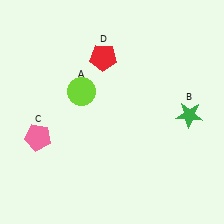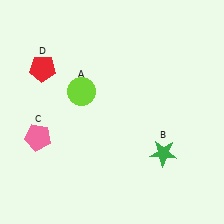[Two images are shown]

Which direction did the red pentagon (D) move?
The red pentagon (D) moved left.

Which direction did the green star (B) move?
The green star (B) moved down.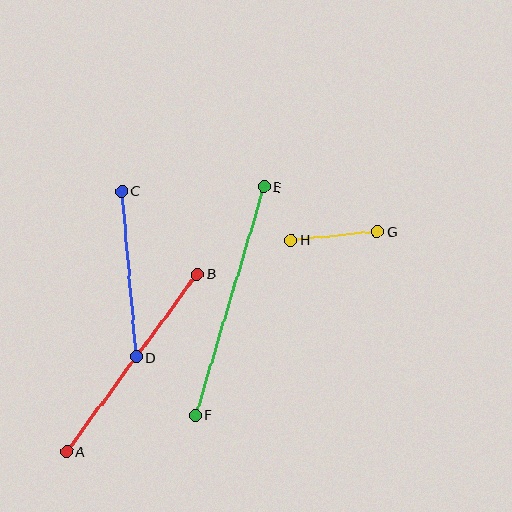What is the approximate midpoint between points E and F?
The midpoint is at approximately (230, 301) pixels.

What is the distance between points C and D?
The distance is approximately 166 pixels.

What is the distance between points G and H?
The distance is approximately 87 pixels.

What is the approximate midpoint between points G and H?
The midpoint is at approximately (334, 236) pixels.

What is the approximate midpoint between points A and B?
The midpoint is at approximately (132, 363) pixels.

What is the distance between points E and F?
The distance is approximately 238 pixels.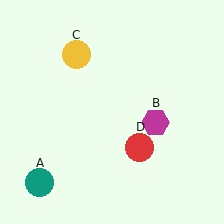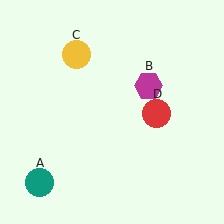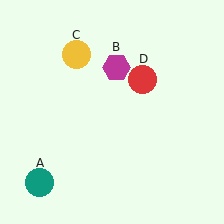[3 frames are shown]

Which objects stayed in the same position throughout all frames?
Teal circle (object A) and yellow circle (object C) remained stationary.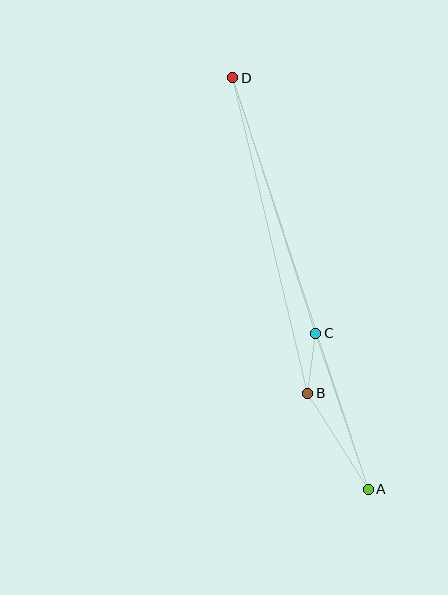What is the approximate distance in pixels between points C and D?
The distance between C and D is approximately 268 pixels.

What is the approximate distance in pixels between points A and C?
The distance between A and C is approximately 165 pixels.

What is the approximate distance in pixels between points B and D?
The distance between B and D is approximately 324 pixels.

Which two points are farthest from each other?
Points A and D are farthest from each other.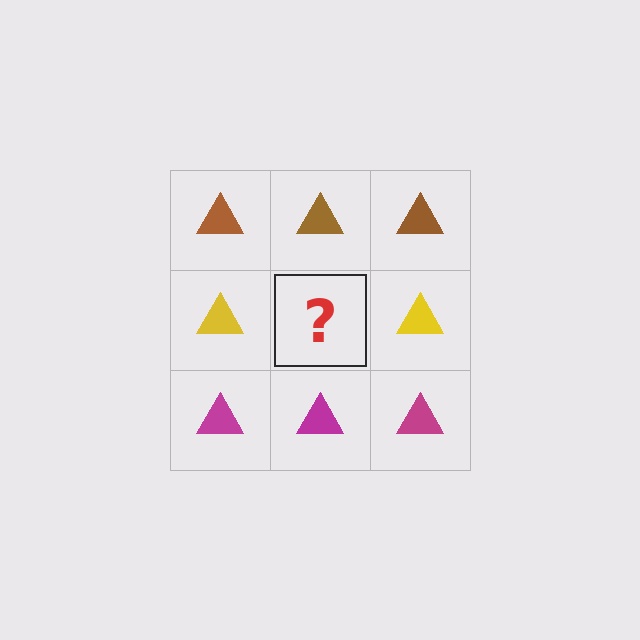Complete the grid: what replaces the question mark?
The question mark should be replaced with a yellow triangle.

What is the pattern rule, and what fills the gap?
The rule is that each row has a consistent color. The gap should be filled with a yellow triangle.